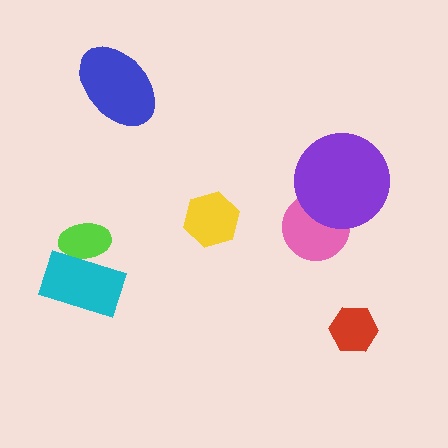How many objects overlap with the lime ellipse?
1 object overlaps with the lime ellipse.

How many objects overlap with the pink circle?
1 object overlaps with the pink circle.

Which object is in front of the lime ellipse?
The cyan rectangle is in front of the lime ellipse.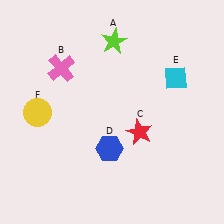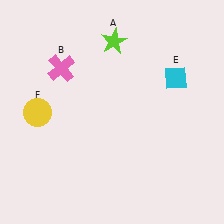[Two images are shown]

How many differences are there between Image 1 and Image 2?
There are 2 differences between the two images.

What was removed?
The blue hexagon (D), the red star (C) were removed in Image 2.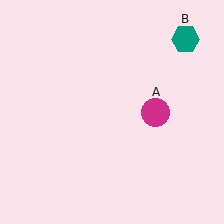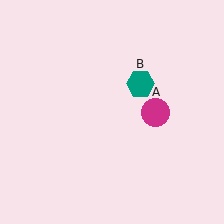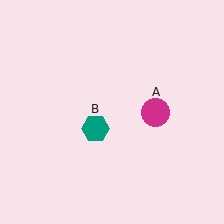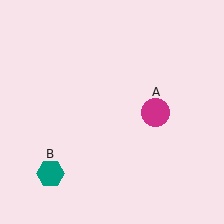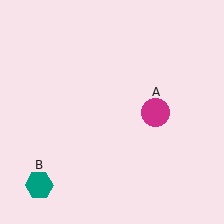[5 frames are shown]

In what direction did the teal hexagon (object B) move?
The teal hexagon (object B) moved down and to the left.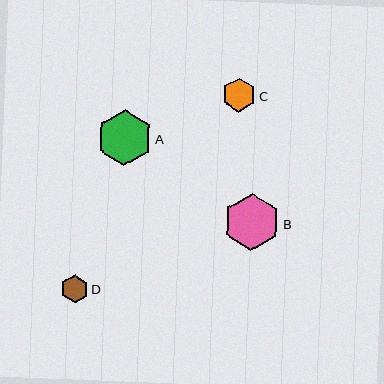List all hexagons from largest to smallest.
From largest to smallest: B, A, C, D.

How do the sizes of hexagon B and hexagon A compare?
Hexagon B and hexagon A are approximately the same size.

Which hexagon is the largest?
Hexagon B is the largest with a size of approximately 57 pixels.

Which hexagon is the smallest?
Hexagon D is the smallest with a size of approximately 27 pixels.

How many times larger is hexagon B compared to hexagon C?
Hexagon B is approximately 1.7 times the size of hexagon C.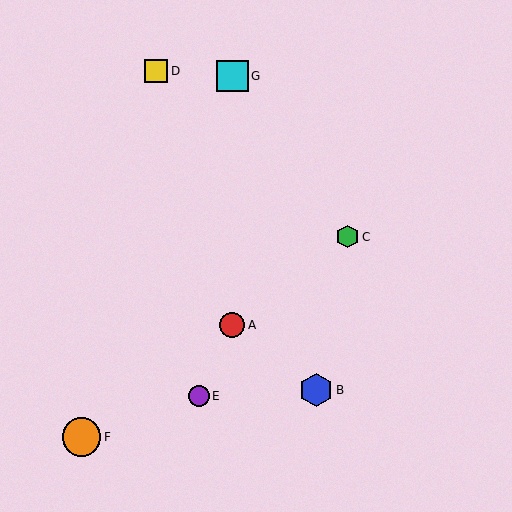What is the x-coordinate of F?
Object F is at x≈82.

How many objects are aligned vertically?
2 objects (A, G) are aligned vertically.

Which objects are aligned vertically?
Objects A, G are aligned vertically.